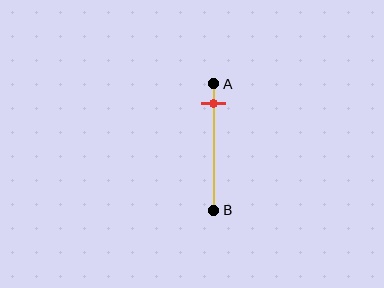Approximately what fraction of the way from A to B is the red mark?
The red mark is approximately 15% of the way from A to B.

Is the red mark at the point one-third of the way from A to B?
No, the mark is at about 15% from A, not at the 33% one-third point.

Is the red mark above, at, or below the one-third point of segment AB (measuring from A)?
The red mark is above the one-third point of segment AB.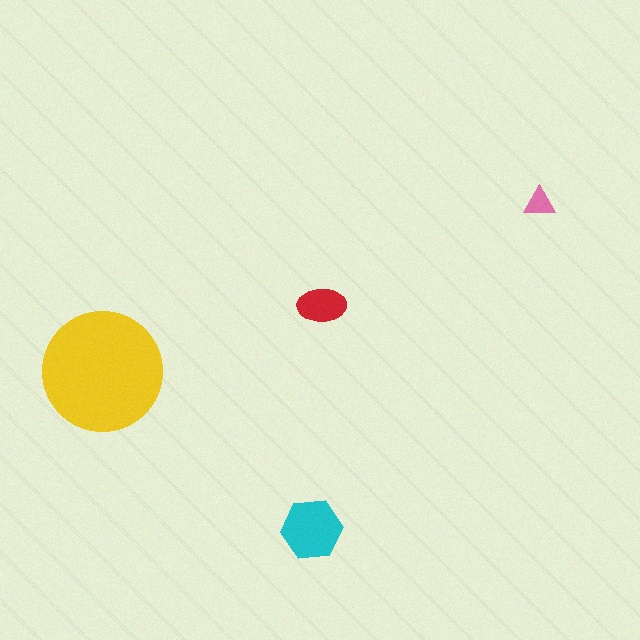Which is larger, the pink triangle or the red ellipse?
The red ellipse.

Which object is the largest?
The yellow circle.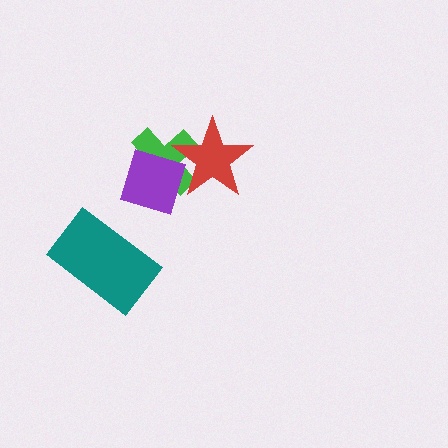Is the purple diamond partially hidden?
Yes, it is partially covered by another shape.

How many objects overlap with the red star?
2 objects overlap with the red star.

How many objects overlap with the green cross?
2 objects overlap with the green cross.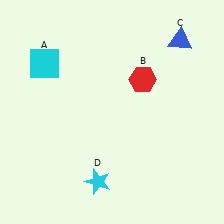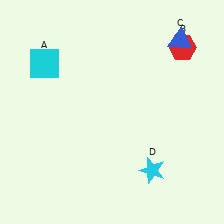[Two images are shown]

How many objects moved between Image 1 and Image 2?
2 objects moved between the two images.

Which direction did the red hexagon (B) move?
The red hexagon (B) moved right.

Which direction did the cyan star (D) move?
The cyan star (D) moved right.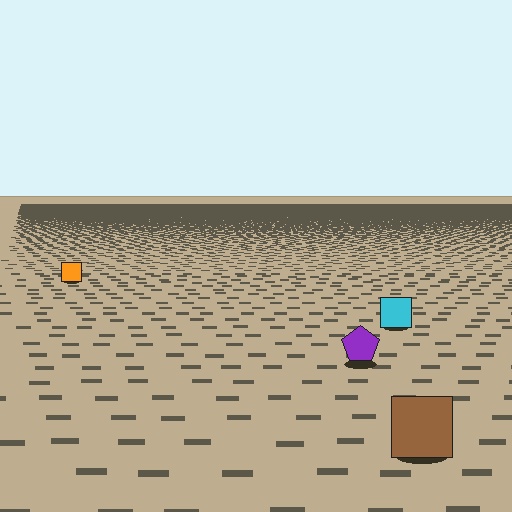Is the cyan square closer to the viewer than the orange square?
Yes. The cyan square is closer — you can tell from the texture gradient: the ground texture is coarser near it.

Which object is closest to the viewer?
The brown square is closest. The texture marks near it are larger and more spread out.